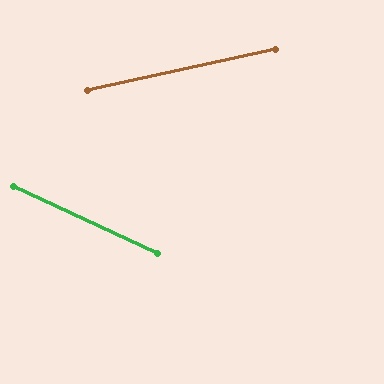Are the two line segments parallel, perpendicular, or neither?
Neither parallel nor perpendicular — they differ by about 37°.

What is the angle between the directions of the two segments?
Approximately 37 degrees.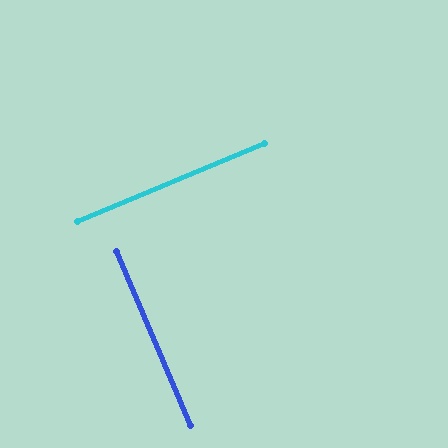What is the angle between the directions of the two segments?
Approximately 89 degrees.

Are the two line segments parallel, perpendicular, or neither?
Perpendicular — they meet at approximately 89°.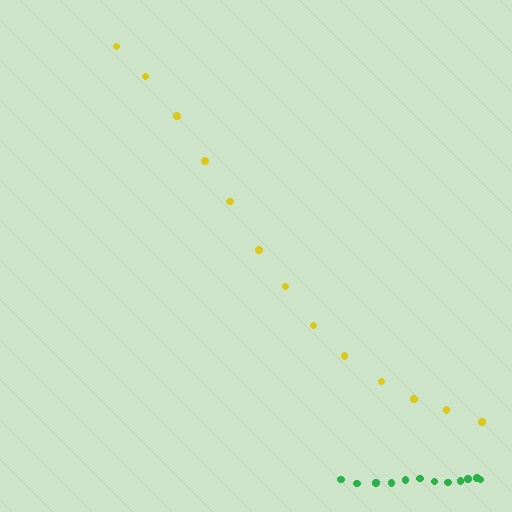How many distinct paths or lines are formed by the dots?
There are 2 distinct paths.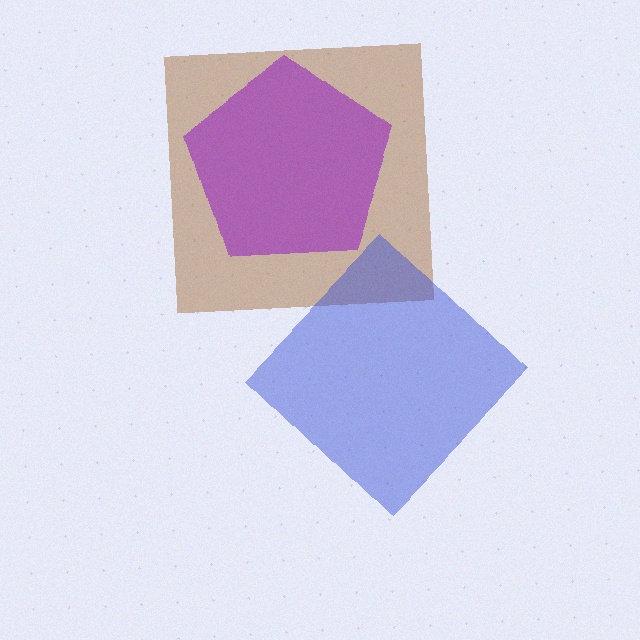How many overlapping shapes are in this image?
There are 3 overlapping shapes in the image.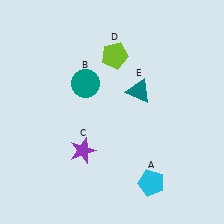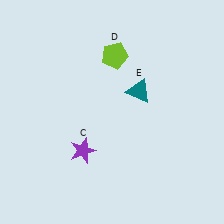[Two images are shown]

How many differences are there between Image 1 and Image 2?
There are 2 differences between the two images.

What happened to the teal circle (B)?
The teal circle (B) was removed in Image 2. It was in the top-left area of Image 1.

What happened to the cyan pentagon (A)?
The cyan pentagon (A) was removed in Image 2. It was in the bottom-right area of Image 1.